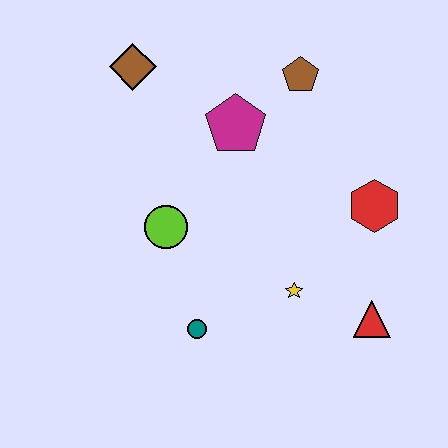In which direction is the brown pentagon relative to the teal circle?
The brown pentagon is above the teal circle.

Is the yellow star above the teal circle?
Yes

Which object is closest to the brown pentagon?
The magenta pentagon is closest to the brown pentagon.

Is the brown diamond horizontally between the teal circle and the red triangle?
No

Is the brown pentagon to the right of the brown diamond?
Yes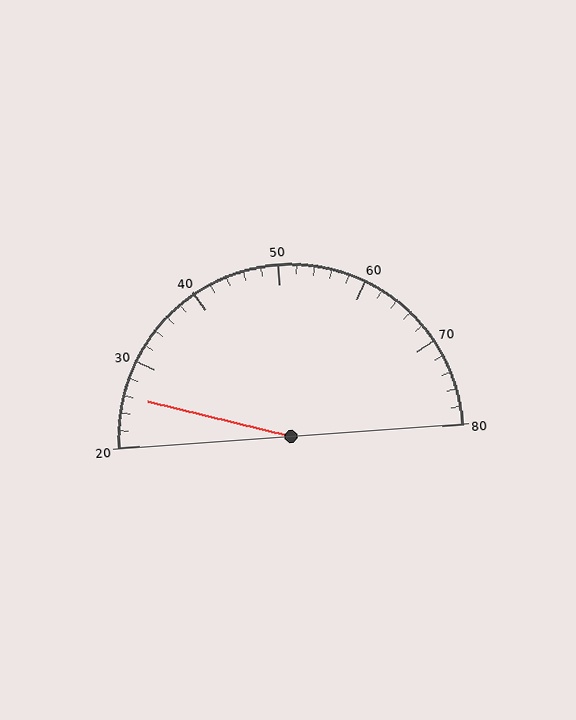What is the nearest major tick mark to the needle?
The nearest major tick mark is 30.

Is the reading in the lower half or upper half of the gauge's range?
The reading is in the lower half of the range (20 to 80).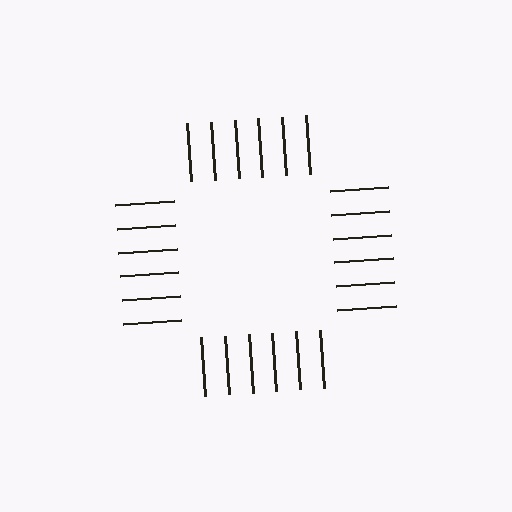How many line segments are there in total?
24 — 6 along each of the 4 edges.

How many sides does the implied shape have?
4 sides — the line-ends trace a square.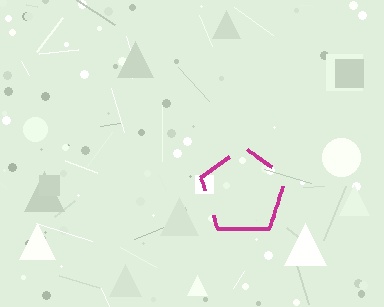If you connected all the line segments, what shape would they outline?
They would outline a pentagon.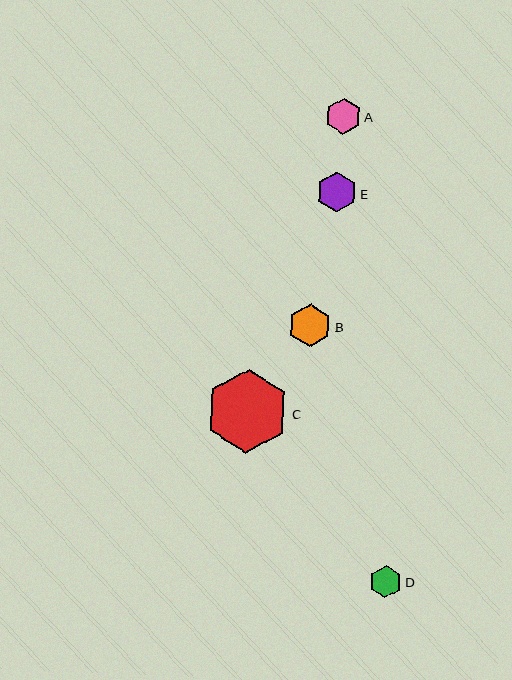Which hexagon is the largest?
Hexagon C is the largest with a size of approximately 84 pixels.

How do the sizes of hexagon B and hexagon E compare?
Hexagon B and hexagon E are approximately the same size.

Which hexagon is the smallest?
Hexagon D is the smallest with a size of approximately 32 pixels.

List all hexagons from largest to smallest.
From largest to smallest: C, B, E, A, D.